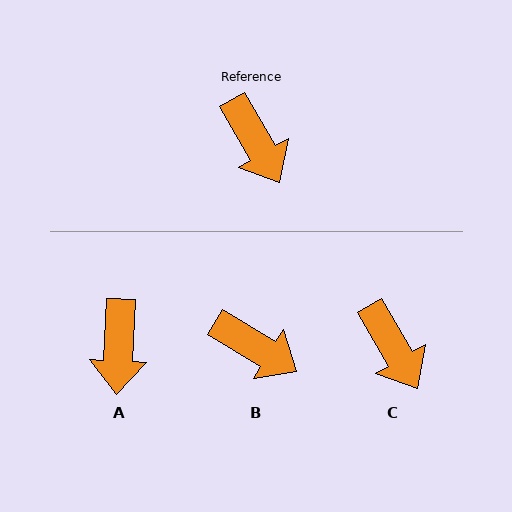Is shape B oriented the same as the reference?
No, it is off by about 29 degrees.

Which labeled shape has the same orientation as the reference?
C.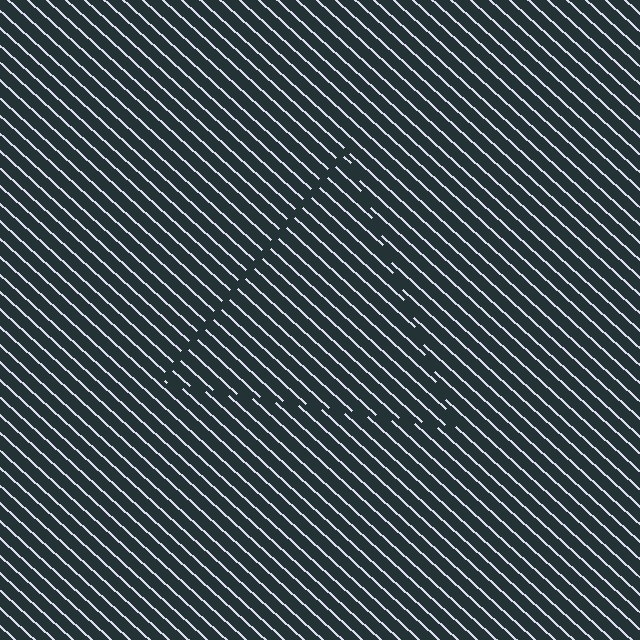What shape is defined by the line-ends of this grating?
An illusory triangle. The interior of the shape contains the same grating, shifted by half a period — the contour is defined by the phase discontinuity where line-ends from the inner and outer gratings abut.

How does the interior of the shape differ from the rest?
The interior of the shape contains the same grating, shifted by half a period — the contour is defined by the phase discontinuity where line-ends from the inner and outer gratings abut.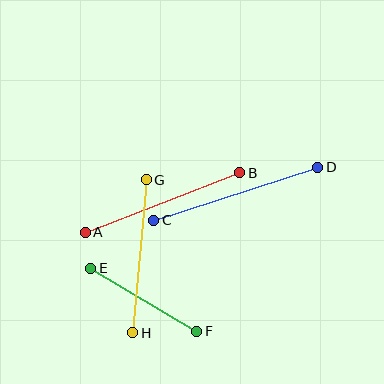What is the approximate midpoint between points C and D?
The midpoint is at approximately (236, 194) pixels.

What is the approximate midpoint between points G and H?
The midpoint is at approximately (139, 256) pixels.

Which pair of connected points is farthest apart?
Points C and D are farthest apart.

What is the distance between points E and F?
The distance is approximately 123 pixels.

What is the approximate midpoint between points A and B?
The midpoint is at approximately (163, 202) pixels.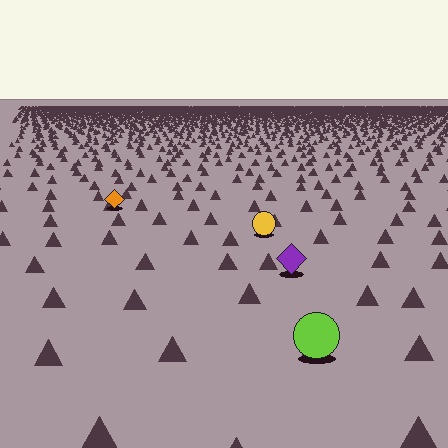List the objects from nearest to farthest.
From nearest to farthest: the lime circle, the purple diamond, the yellow circle, the orange diamond.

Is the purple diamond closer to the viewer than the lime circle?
No. The lime circle is closer — you can tell from the texture gradient: the ground texture is coarser near it.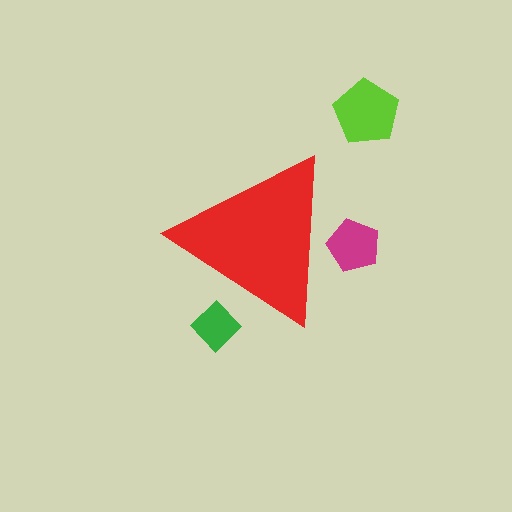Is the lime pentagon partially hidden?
No, the lime pentagon is fully visible.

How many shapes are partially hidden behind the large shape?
2 shapes are partially hidden.